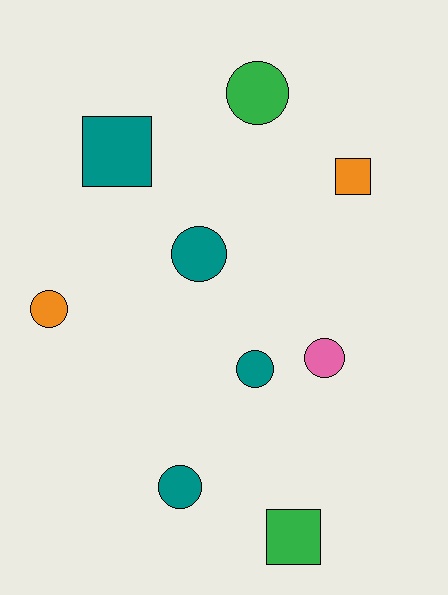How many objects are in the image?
There are 9 objects.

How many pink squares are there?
There are no pink squares.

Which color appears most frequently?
Teal, with 4 objects.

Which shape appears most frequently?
Circle, with 6 objects.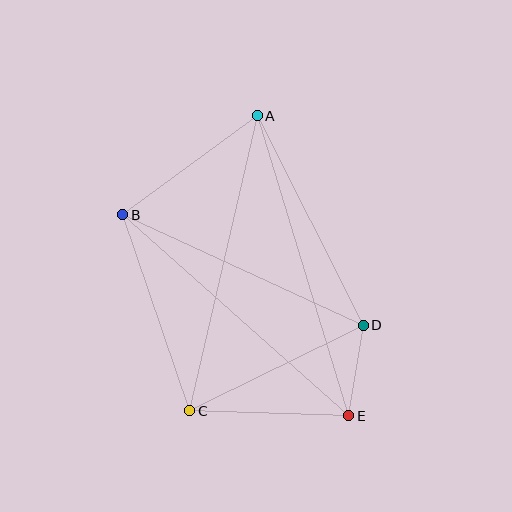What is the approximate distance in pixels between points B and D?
The distance between B and D is approximately 265 pixels.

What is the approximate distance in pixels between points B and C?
The distance between B and C is approximately 207 pixels.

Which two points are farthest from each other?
Points A and E are farthest from each other.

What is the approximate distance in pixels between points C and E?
The distance between C and E is approximately 159 pixels.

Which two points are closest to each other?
Points D and E are closest to each other.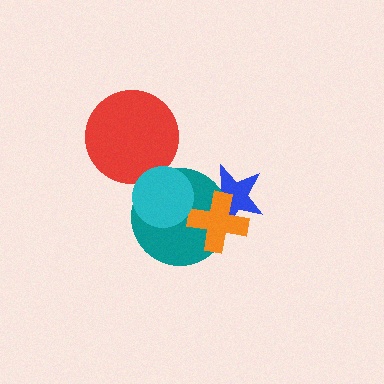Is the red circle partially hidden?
Yes, it is partially covered by another shape.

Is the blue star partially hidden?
Yes, it is partially covered by another shape.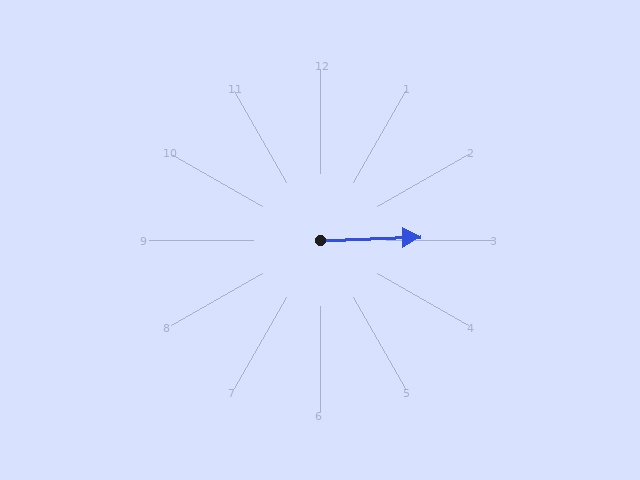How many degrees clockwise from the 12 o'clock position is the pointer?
Approximately 88 degrees.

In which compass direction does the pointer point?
East.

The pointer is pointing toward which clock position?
Roughly 3 o'clock.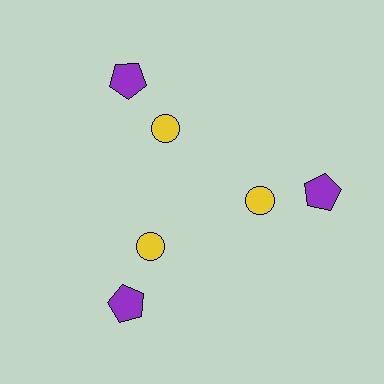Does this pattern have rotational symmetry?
Yes, this pattern has 3-fold rotational symmetry. It looks the same after rotating 120 degrees around the center.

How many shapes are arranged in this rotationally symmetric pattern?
There are 6 shapes, arranged in 3 groups of 2.